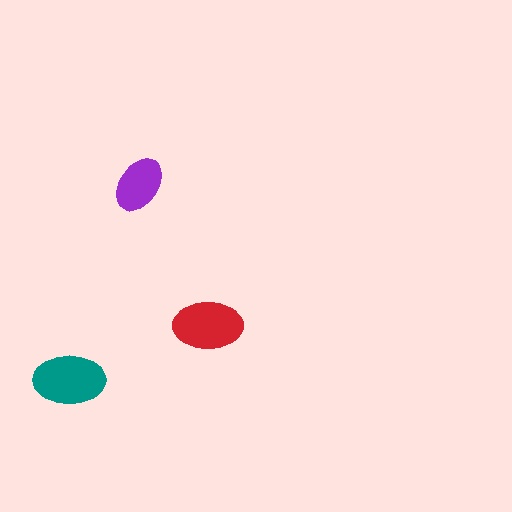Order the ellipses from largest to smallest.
the teal one, the red one, the purple one.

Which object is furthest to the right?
The red ellipse is rightmost.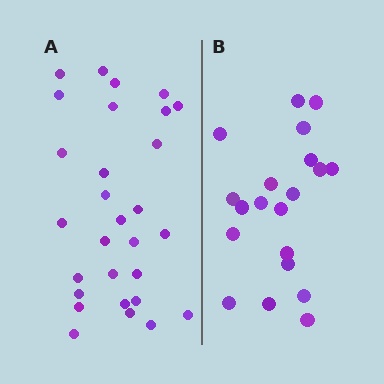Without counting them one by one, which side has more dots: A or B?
Region A (the left region) has more dots.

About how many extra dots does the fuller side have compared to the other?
Region A has roughly 8 or so more dots than region B.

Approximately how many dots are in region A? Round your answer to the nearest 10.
About 30 dots. (The exact count is 29, which rounds to 30.)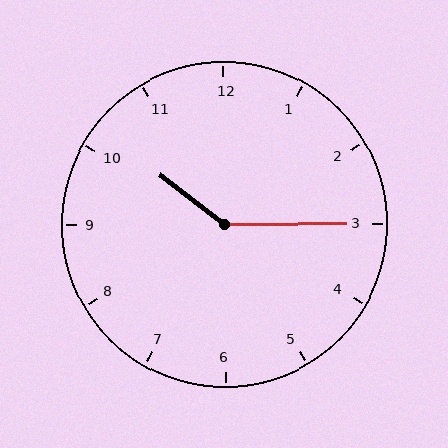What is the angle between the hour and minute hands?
Approximately 142 degrees.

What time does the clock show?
10:15.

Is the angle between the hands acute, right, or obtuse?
It is obtuse.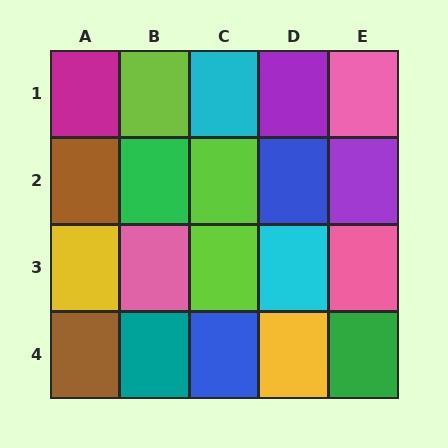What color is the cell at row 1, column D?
Purple.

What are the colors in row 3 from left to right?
Yellow, pink, lime, cyan, pink.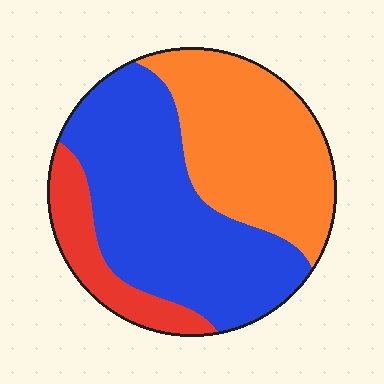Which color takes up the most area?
Blue, at roughly 50%.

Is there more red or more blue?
Blue.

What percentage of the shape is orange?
Orange covers 37% of the shape.